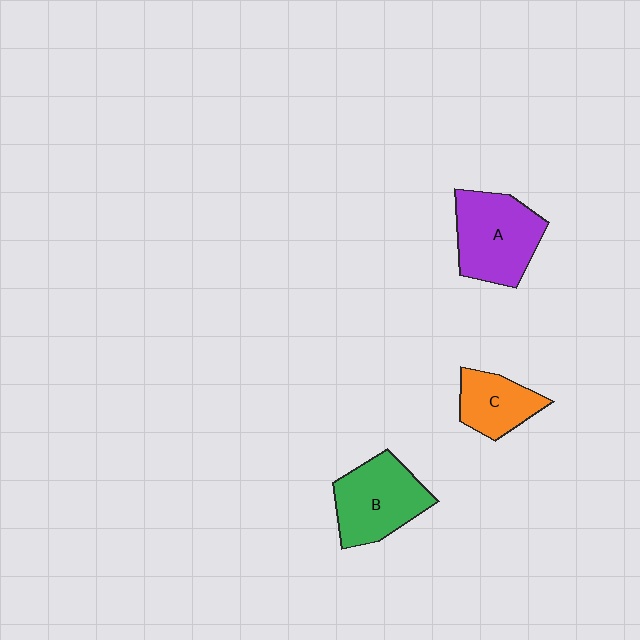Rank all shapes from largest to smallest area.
From largest to smallest: A (purple), B (green), C (orange).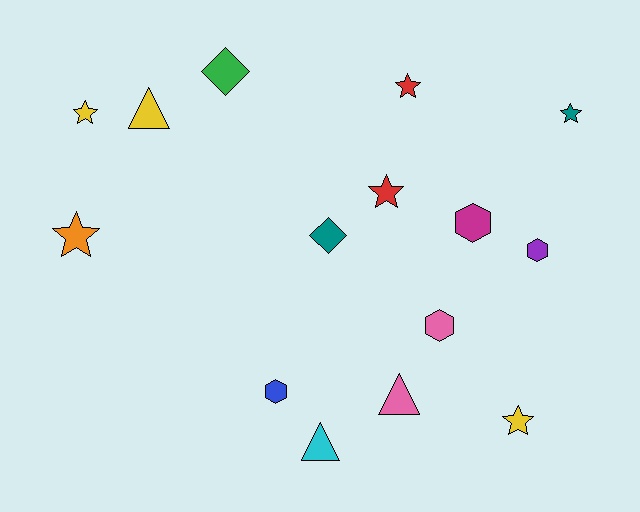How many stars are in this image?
There are 6 stars.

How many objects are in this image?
There are 15 objects.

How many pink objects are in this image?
There are 2 pink objects.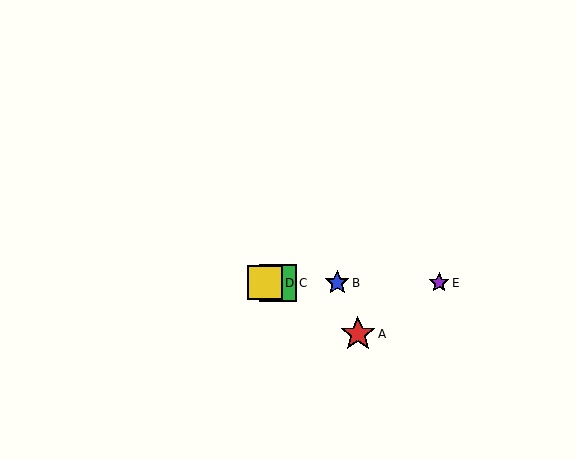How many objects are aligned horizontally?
4 objects (B, C, D, E) are aligned horizontally.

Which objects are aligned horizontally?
Objects B, C, D, E are aligned horizontally.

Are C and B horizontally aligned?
Yes, both are at y≈283.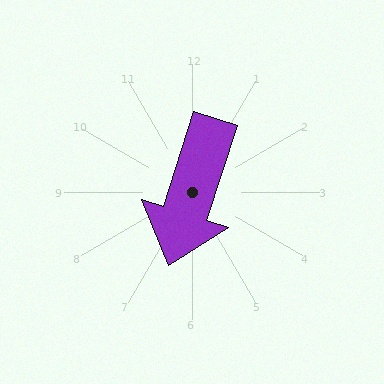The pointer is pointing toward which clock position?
Roughly 7 o'clock.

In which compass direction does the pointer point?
South.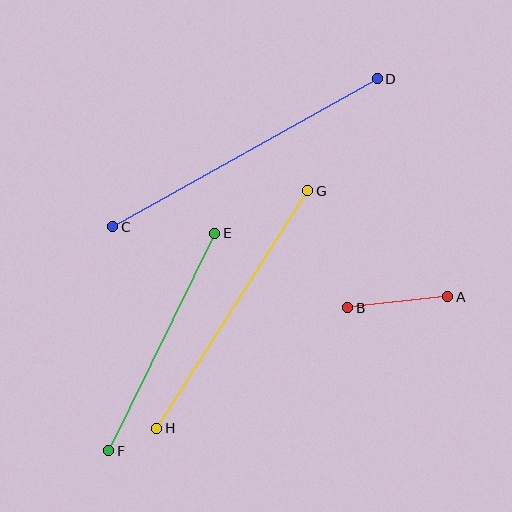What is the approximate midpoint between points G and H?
The midpoint is at approximately (232, 309) pixels.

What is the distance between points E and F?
The distance is approximately 242 pixels.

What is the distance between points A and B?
The distance is approximately 101 pixels.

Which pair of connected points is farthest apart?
Points C and D are farthest apart.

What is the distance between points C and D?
The distance is approximately 303 pixels.